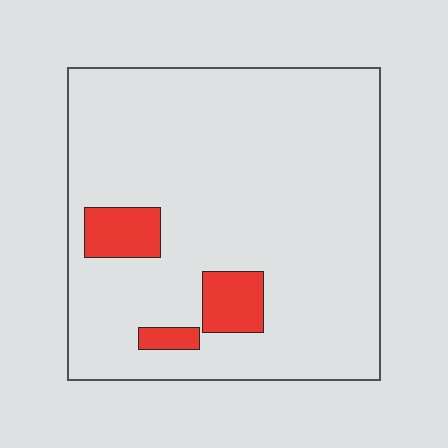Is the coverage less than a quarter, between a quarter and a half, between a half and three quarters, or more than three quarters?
Less than a quarter.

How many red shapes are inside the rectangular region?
3.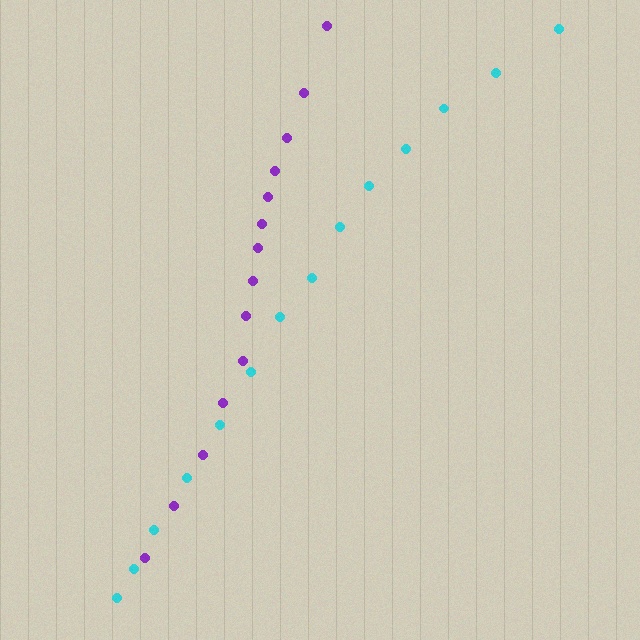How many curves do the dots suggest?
There are 2 distinct paths.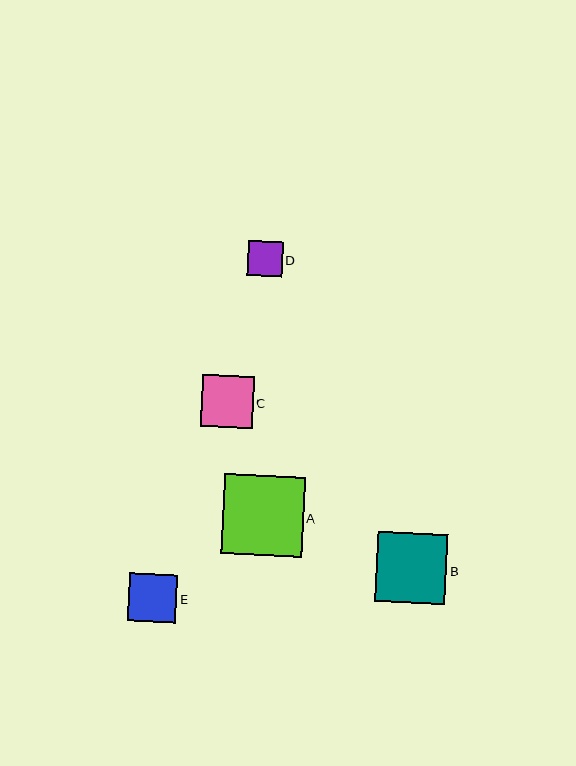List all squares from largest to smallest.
From largest to smallest: A, B, C, E, D.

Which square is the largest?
Square A is the largest with a size of approximately 80 pixels.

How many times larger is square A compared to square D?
Square A is approximately 2.3 times the size of square D.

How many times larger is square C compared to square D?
Square C is approximately 1.5 times the size of square D.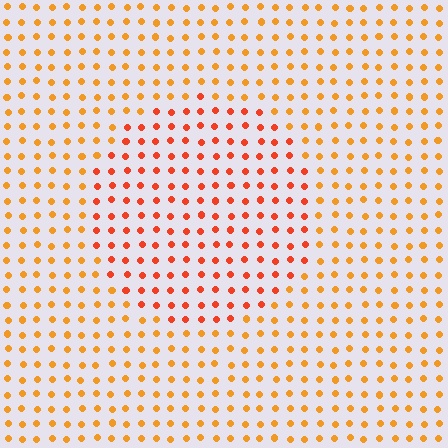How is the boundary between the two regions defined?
The boundary is defined purely by a slight shift in hue (about 27 degrees). Spacing, size, and orientation are identical on both sides.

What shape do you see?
I see a circle.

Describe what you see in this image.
The image is filled with small orange elements in a uniform arrangement. A circle-shaped region is visible where the elements are tinted to a slightly different hue, forming a subtle color boundary.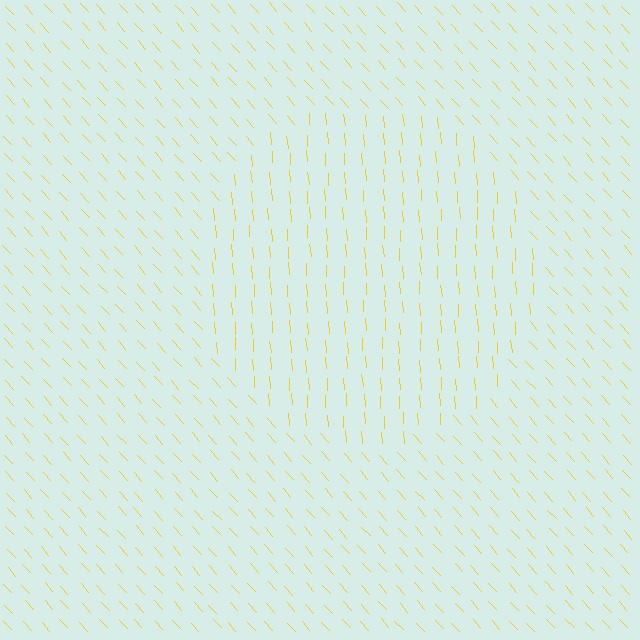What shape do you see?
I see a circle.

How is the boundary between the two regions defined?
The boundary is defined purely by a change in line orientation (approximately 39 degrees difference). All lines are the same color and thickness.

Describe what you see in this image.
The image is filled with small yellow line segments. A circle region in the image has lines oriented differently from the surrounding lines, creating a visible texture boundary.